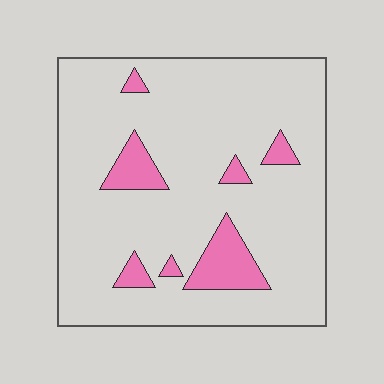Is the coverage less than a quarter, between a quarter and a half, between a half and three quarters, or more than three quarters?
Less than a quarter.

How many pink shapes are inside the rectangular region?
7.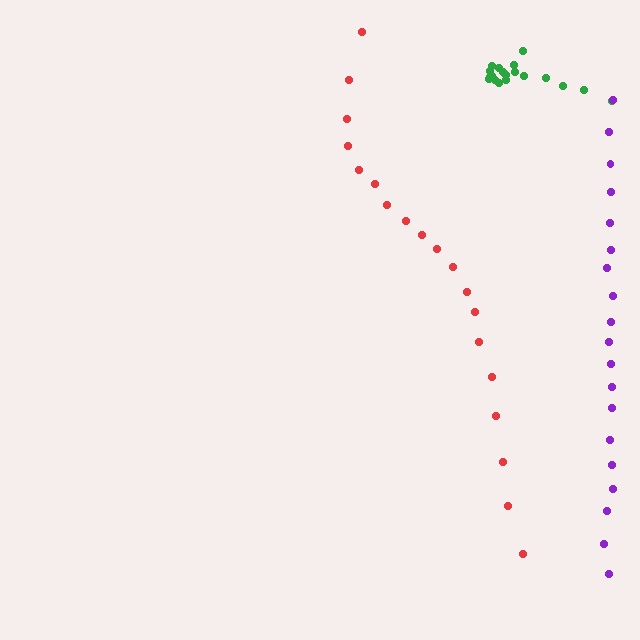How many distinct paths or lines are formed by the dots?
There are 3 distinct paths.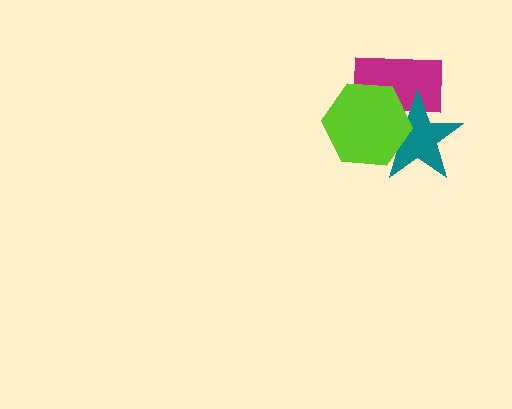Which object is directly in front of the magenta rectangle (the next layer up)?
The teal star is directly in front of the magenta rectangle.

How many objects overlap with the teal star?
2 objects overlap with the teal star.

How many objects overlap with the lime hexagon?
2 objects overlap with the lime hexagon.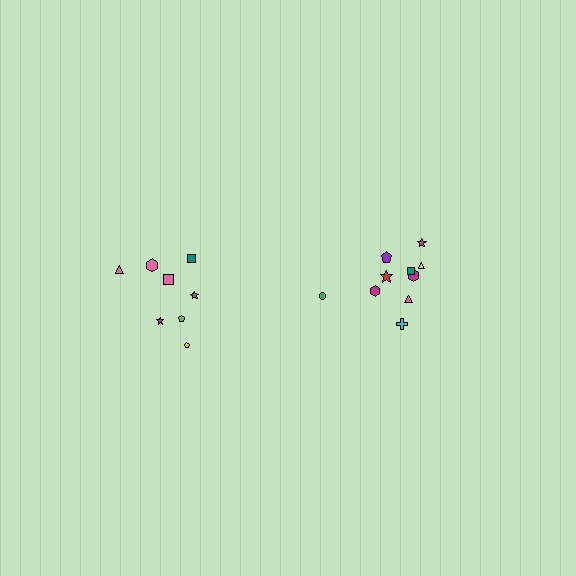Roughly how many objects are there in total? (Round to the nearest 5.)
Roughly 20 objects in total.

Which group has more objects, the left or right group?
The right group.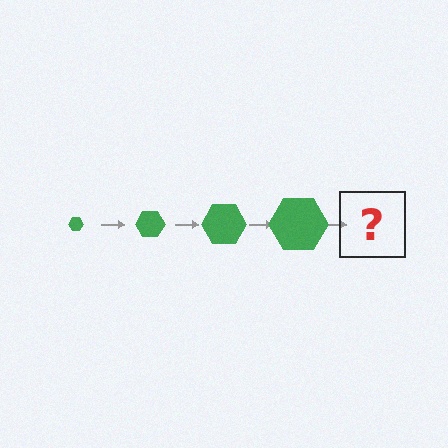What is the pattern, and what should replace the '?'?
The pattern is that the hexagon gets progressively larger each step. The '?' should be a green hexagon, larger than the previous one.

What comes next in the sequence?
The next element should be a green hexagon, larger than the previous one.